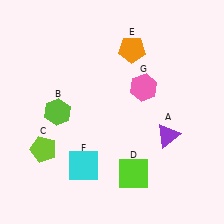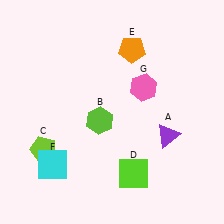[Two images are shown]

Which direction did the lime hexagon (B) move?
The lime hexagon (B) moved right.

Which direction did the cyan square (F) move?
The cyan square (F) moved left.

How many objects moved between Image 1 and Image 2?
2 objects moved between the two images.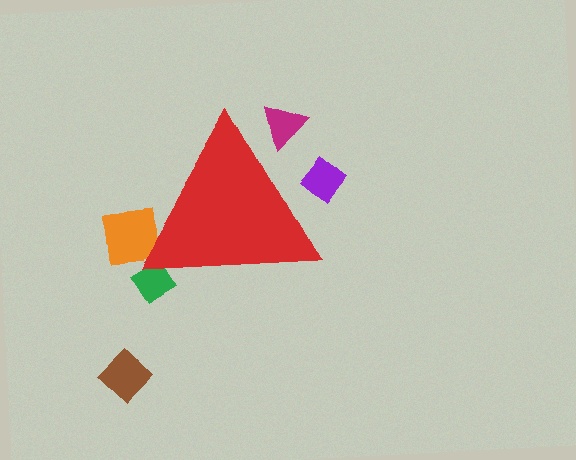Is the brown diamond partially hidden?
No, the brown diamond is fully visible.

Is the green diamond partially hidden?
Yes, the green diamond is partially hidden behind the red triangle.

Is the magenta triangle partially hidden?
Yes, the magenta triangle is partially hidden behind the red triangle.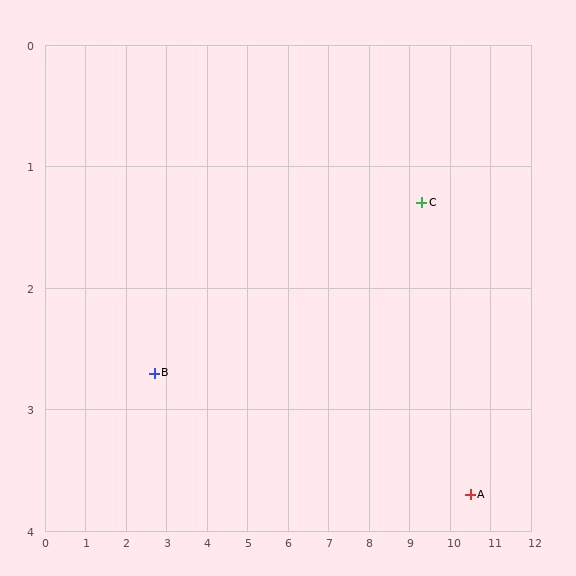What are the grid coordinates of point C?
Point C is at approximately (9.3, 1.3).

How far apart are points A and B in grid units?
Points A and B are about 7.9 grid units apart.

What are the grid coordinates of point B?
Point B is at approximately (2.7, 2.7).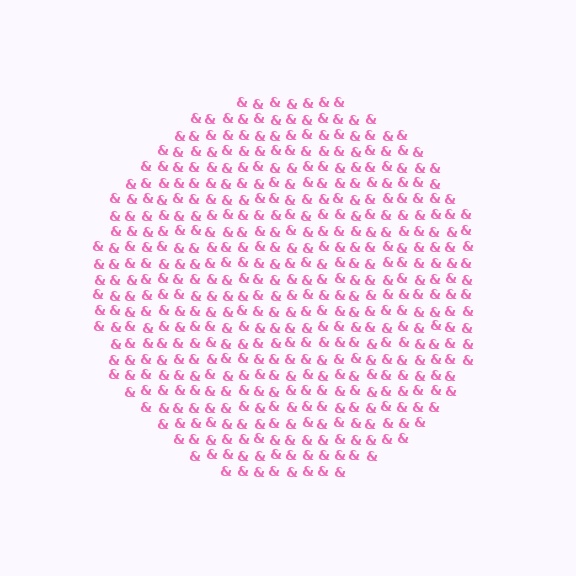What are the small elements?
The small elements are ampersands.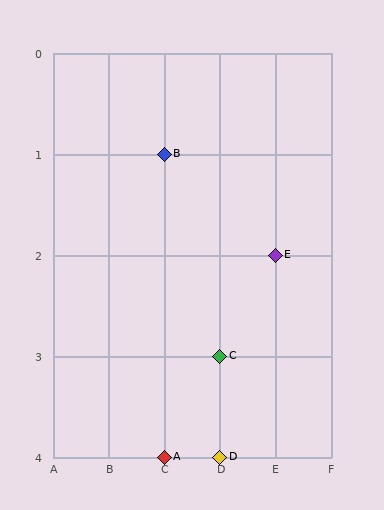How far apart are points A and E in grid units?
Points A and E are 2 columns and 2 rows apart (about 2.8 grid units diagonally).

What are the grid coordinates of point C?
Point C is at grid coordinates (D, 3).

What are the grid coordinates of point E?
Point E is at grid coordinates (E, 2).